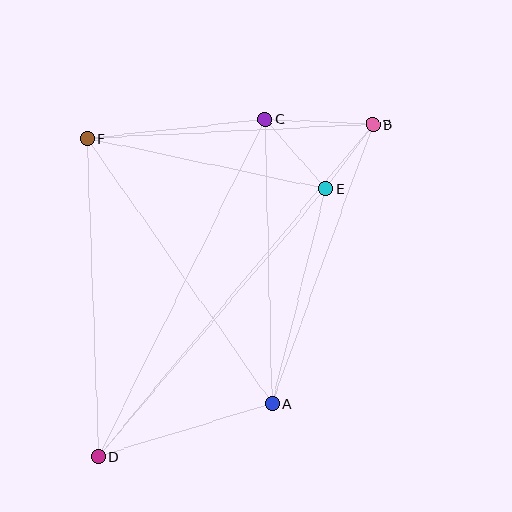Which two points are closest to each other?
Points B and E are closest to each other.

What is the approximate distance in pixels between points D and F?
The distance between D and F is approximately 319 pixels.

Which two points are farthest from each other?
Points B and D are farthest from each other.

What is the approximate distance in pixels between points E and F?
The distance between E and F is approximately 244 pixels.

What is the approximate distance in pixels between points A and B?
The distance between A and B is approximately 297 pixels.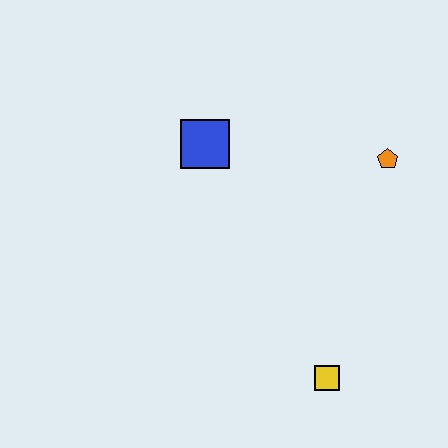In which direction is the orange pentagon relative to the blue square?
The orange pentagon is to the right of the blue square.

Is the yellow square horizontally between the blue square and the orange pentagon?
Yes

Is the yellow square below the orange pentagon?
Yes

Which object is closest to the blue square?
The orange pentagon is closest to the blue square.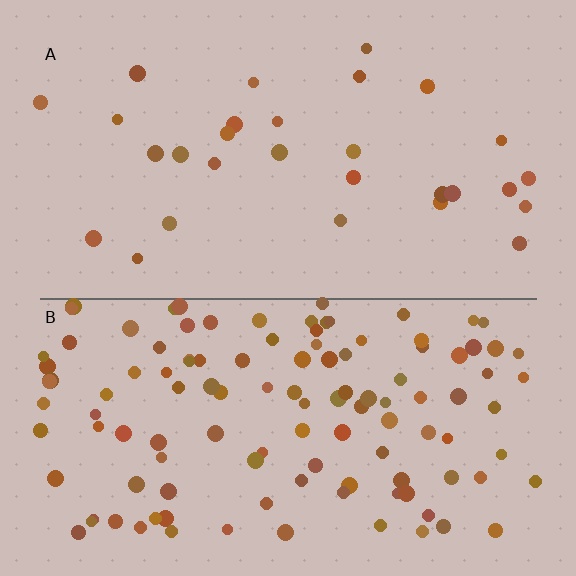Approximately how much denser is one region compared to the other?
Approximately 4.0× — region B over region A.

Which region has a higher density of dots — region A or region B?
B (the bottom).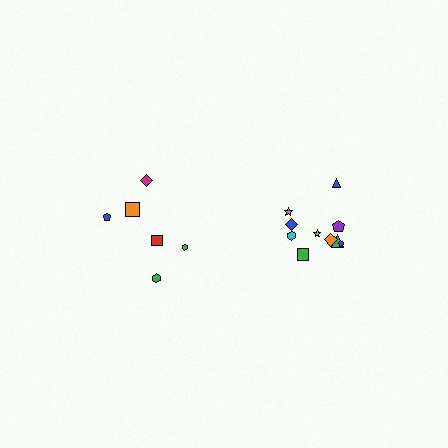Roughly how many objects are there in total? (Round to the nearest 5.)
Roughly 15 objects in total.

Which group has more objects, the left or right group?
The right group.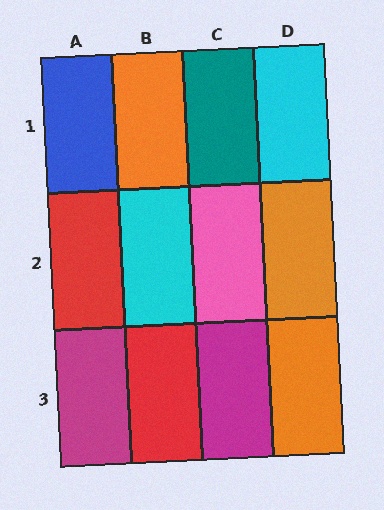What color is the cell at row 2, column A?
Red.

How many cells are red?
2 cells are red.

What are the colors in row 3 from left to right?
Magenta, red, magenta, orange.